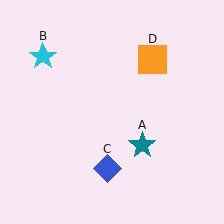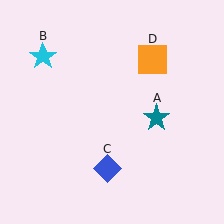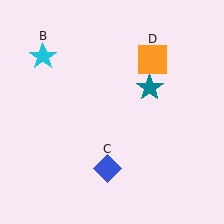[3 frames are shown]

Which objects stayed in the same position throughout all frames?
Cyan star (object B) and blue diamond (object C) and orange square (object D) remained stationary.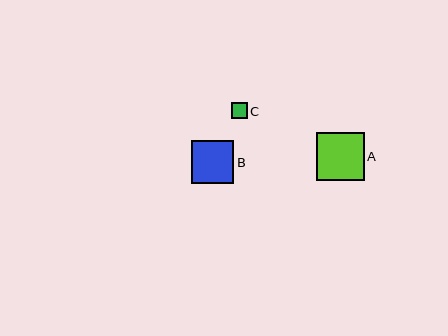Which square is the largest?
Square A is the largest with a size of approximately 48 pixels.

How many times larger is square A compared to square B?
Square A is approximately 1.1 times the size of square B.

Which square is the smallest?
Square C is the smallest with a size of approximately 15 pixels.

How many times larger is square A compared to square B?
Square A is approximately 1.1 times the size of square B.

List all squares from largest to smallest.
From largest to smallest: A, B, C.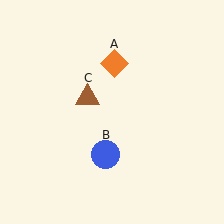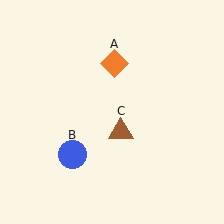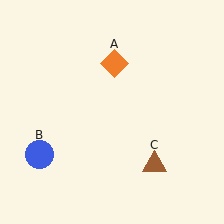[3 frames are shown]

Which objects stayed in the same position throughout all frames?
Orange diamond (object A) remained stationary.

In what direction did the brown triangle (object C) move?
The brown triangle (object C) moved down and to the right.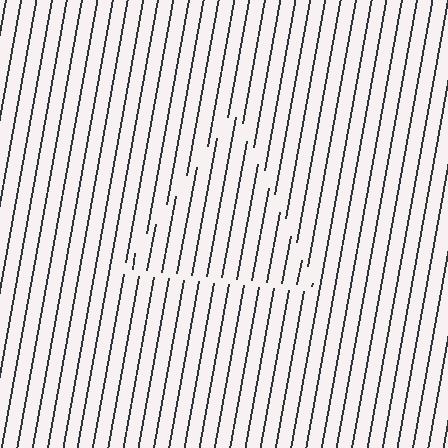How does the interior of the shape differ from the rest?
The interior of the shape contains the same grating, shifted by half a period — the contour is defined by the phase discontinuity where line-ends from the inner and outer gratings abut.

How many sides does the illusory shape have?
3 sides — the line-ends trace a triangle.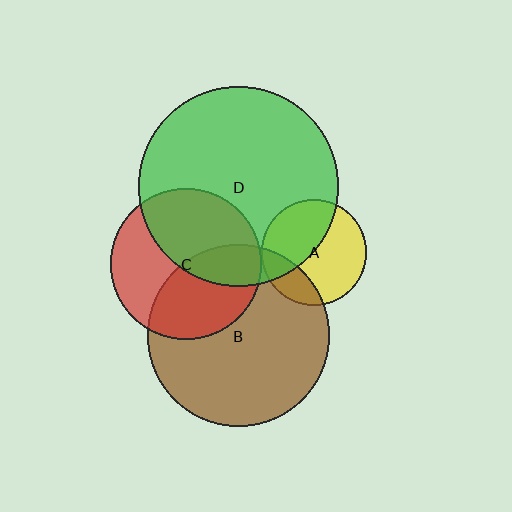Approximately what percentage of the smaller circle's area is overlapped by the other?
Approximately 15%.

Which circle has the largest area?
Circle D (green).